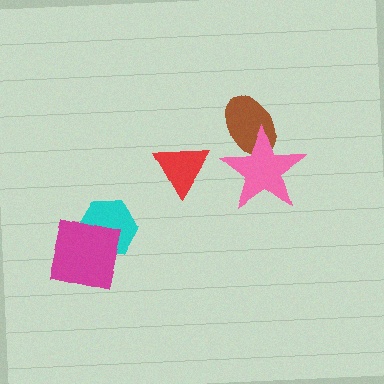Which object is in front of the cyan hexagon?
The magenta square is in front of the cyan hexagon.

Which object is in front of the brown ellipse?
The pink star is in front of the brown ellipse.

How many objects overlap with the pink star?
1 object overlaps with the pink star.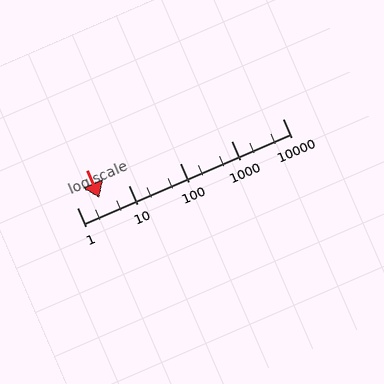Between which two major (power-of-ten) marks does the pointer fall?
The pointer is between 1 and 10.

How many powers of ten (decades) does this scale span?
The scale spans 4 decades, from 1 to 10000.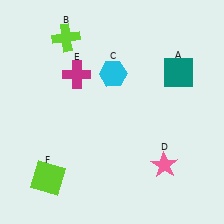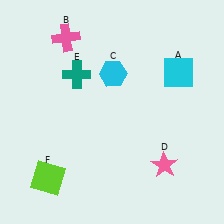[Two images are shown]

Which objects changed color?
A changed from teal to cyan. B changed from lime to pink. E changed from magenta to teal.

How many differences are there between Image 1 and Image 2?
There are 3 differences between the two images.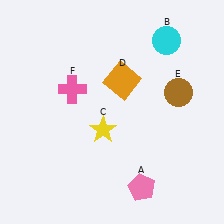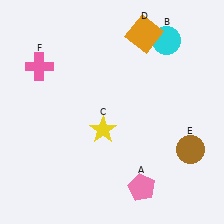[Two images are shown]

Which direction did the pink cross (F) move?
The pink cross (F) moved left.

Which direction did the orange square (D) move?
The orange square (D) moved up.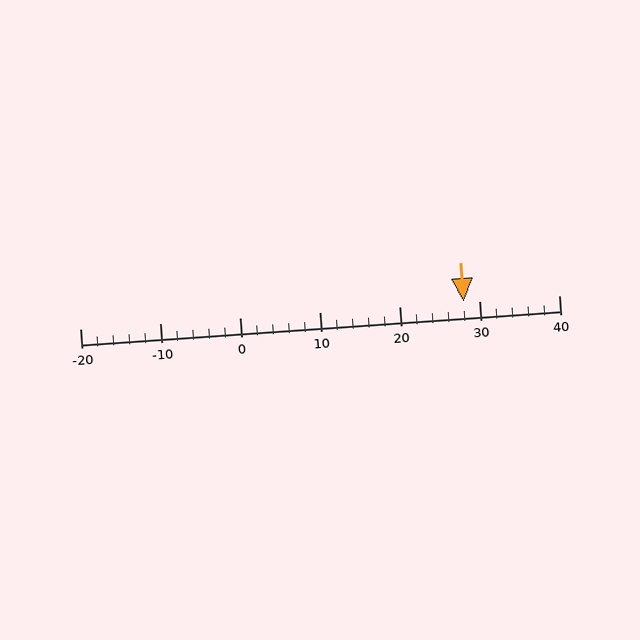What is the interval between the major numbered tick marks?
The major tick marks are spaced 10 units apart.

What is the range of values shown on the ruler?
The ruler shows values from -20 to 40.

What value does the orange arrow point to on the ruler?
The orange arrow points to approximately 28.